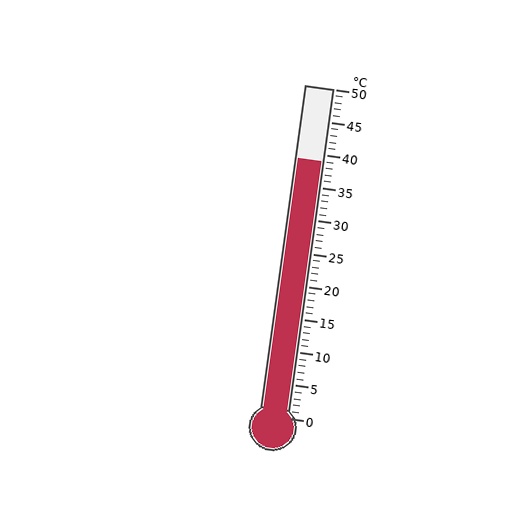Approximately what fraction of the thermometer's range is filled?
The thermometer is filled to approximately 80% of its range.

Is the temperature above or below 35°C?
The temperature is above 35°C.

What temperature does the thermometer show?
The thermometer shows approximately 39°C.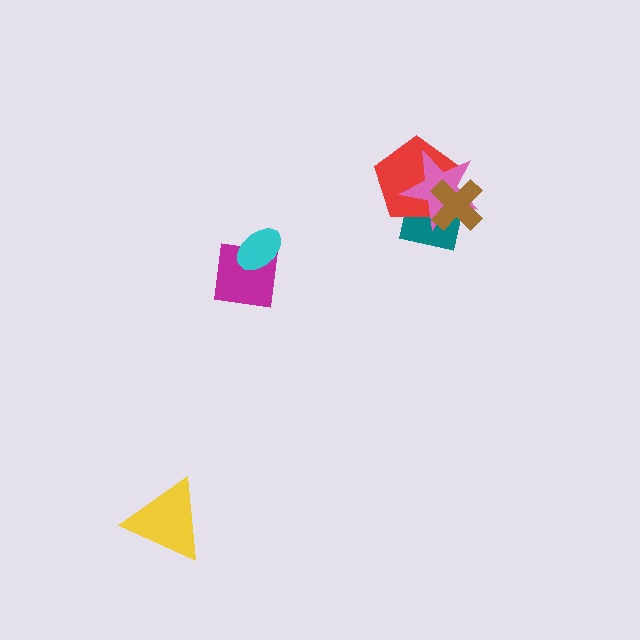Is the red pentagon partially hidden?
Yes, it is partially covered by another shape.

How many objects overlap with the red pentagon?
3 objects overlap with the red pentagon.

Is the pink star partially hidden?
Yes, it is partially covered by another shape.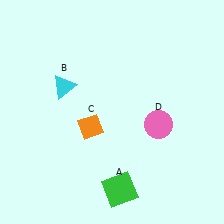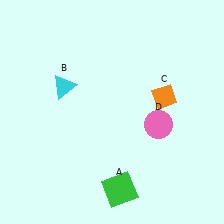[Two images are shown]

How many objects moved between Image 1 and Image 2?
1 object moved between the two images.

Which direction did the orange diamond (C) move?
The orange diamond (C) moved right.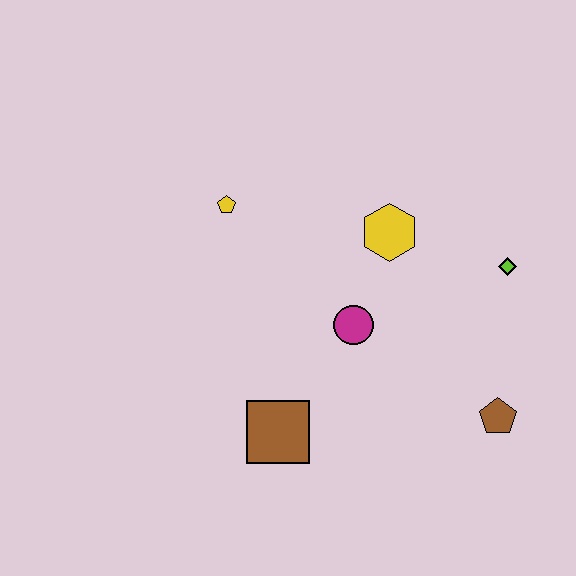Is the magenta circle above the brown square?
Yes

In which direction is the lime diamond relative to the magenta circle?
The lime diamond is to the right of the magenta circle.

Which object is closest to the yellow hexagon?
The magenta circle is closest to the yellow hexagon.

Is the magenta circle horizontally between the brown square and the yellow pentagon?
No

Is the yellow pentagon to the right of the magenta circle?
No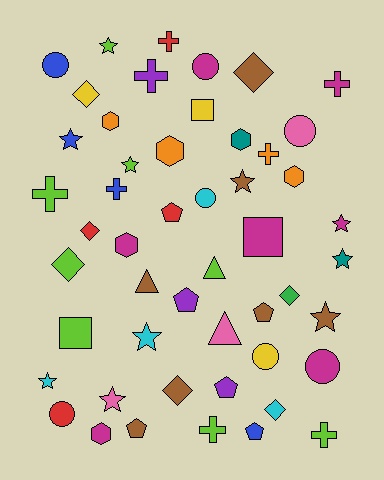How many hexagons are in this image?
There are 6 hexagons.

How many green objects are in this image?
There is 1 green object.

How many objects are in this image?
There are 50 objects.